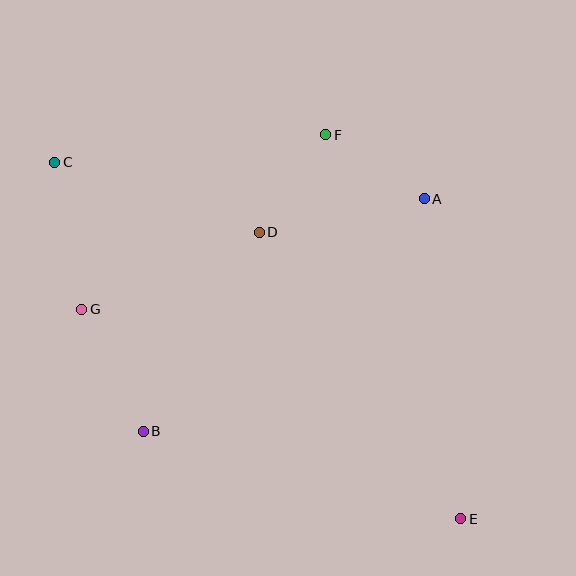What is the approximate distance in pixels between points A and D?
The distance between A and D is approximately 168 pixels.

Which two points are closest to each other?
Points A and F are closest to each other.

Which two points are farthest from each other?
Points C and E are farthest from each other.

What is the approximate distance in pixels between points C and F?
The distance between C and F is approximately 273 pixels.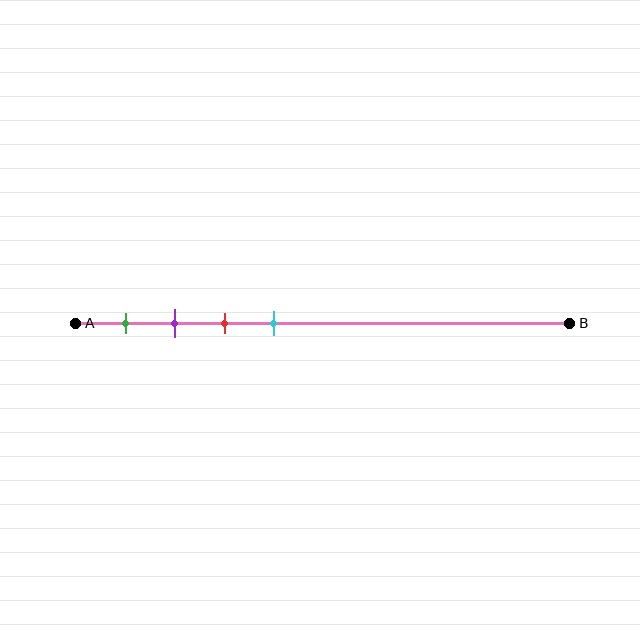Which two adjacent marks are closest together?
The purple and red marks are the closest adjacent pair.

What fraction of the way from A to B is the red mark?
The red mark is approximately 30% (0.3) of the way from A to B.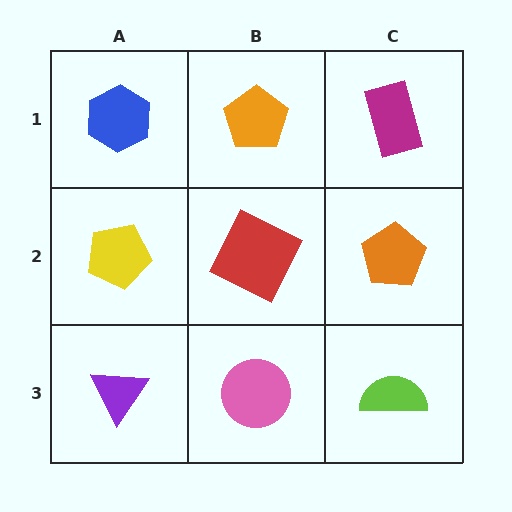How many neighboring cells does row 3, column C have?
2.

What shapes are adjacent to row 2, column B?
An orange pentagon (row 1, column B), a pink circle (row 3, column B), a yellow pentagon (row 2, column A), an orange pentagon (row 2, column C).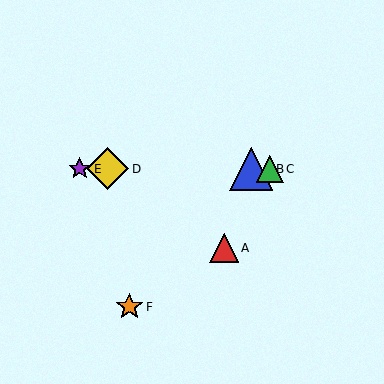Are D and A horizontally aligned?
No, D is at y≈169 and A is at y≈248.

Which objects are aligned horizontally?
Objects B, C, D, E are aligned horizontally.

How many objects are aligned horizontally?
4 objects (B, C, D, E) are aligned horizontally.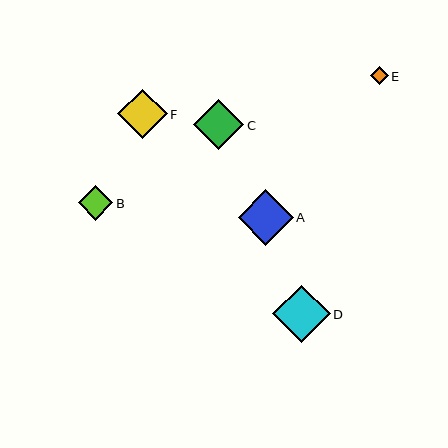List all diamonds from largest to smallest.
From largest to smallest: D, A, C, F, B, E.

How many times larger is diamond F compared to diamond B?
Diamond F is approximately 1.4 times the size of diamond B.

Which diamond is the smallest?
Diamond E is the smallest with a size of approximately 18 pixels.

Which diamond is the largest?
Diamond D is the largest with a size of approximately 58 pixels.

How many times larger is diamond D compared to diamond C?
Diamond D is approximately 1.1 times the size of diamond C.